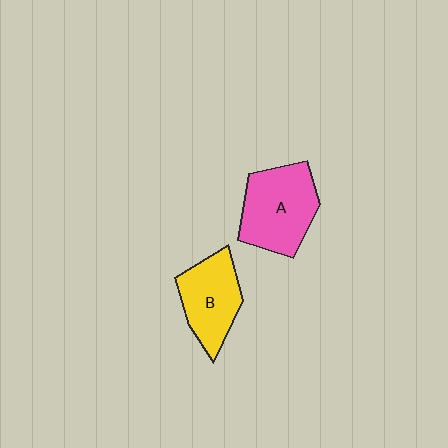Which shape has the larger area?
Shape A (pink).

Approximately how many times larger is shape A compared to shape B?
Approximately 1.2 times.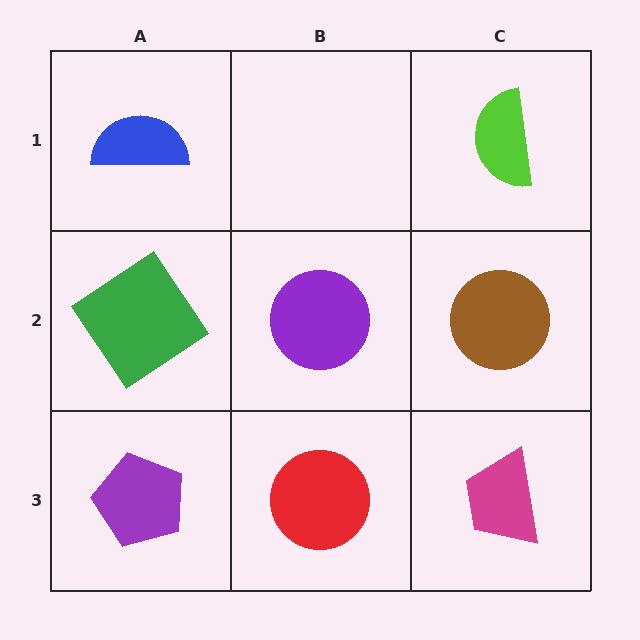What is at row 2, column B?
A purple circle.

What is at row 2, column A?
A green diamond.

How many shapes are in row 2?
3 shapes.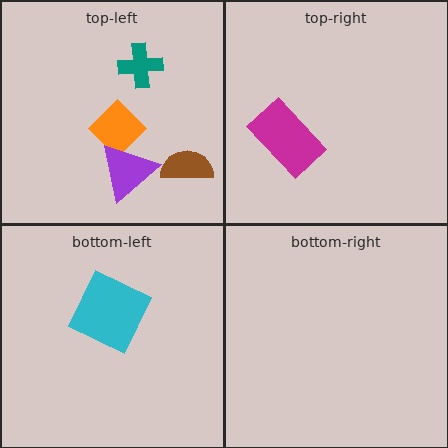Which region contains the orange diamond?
The top-left region.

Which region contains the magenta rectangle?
The top-right region.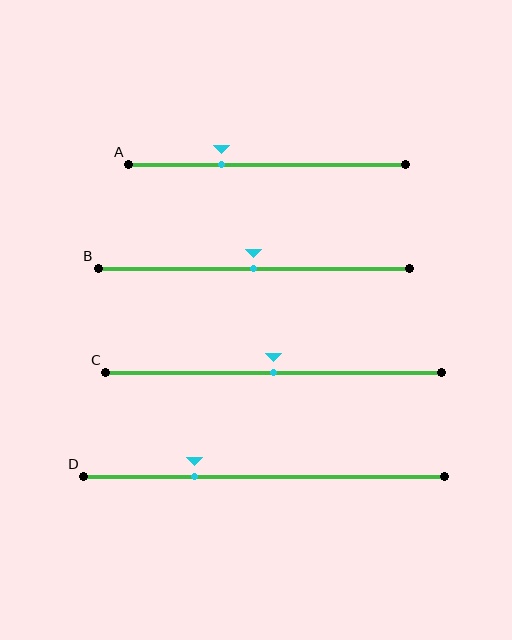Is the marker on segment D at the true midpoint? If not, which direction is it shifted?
No, the marker on segment D is shifted to the left by about 19% of the segment length.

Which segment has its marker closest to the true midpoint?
Segment B has its marker closest to the true midpoint.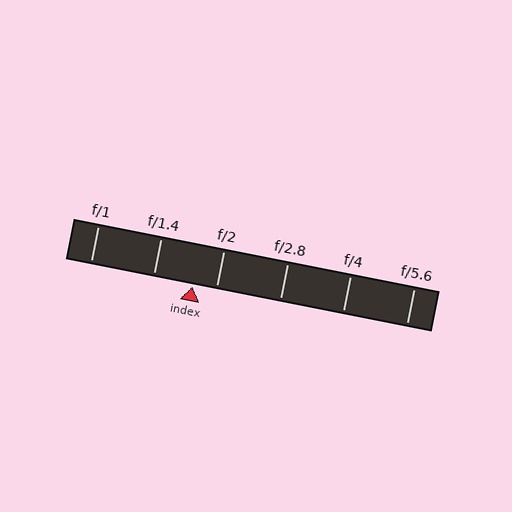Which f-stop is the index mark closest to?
The index mark is closest to f/2.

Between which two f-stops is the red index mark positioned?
The index mark is between f/1.4 and f/2.